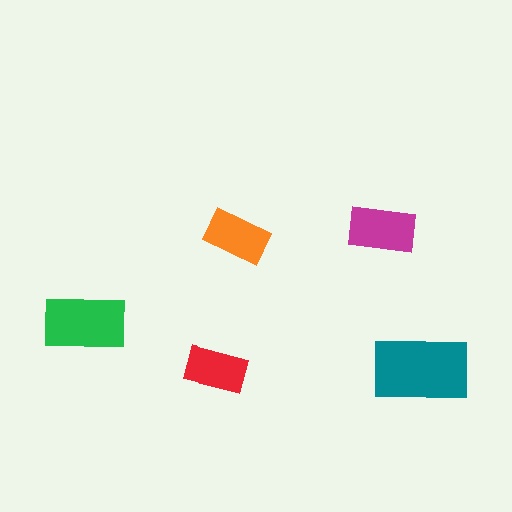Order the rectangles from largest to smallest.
the teal one, the green one, the magenta one, the orange one, the red one.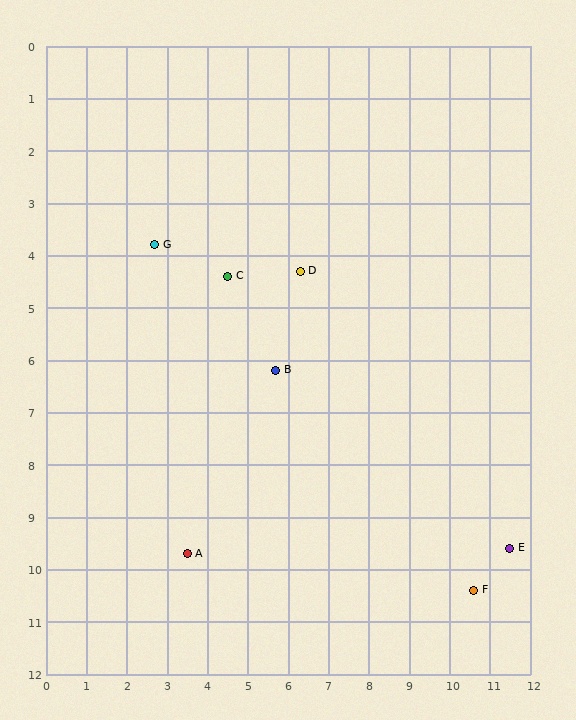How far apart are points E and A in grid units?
Points E and A are about 8.0 grid units apart.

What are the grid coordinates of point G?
Point G is at approximately (2.7, 3.8).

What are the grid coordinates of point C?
Point C is at approximately (4.5, 4.4).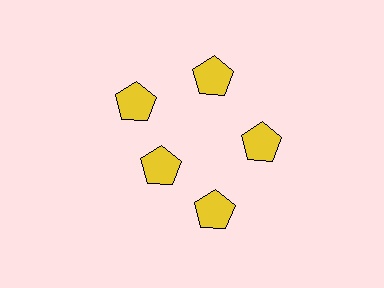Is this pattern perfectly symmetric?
No. The 5 yellow pentagons are arranged in a ring, but one element near the 8 o'clock position is pulled inward toward the center, breaking the 5-fold rotational symmetry.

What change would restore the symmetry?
The symmetry would be restored by moving it outward, back onto the ring so that all 5 pentagons sit at equal angles and equal distance from the center.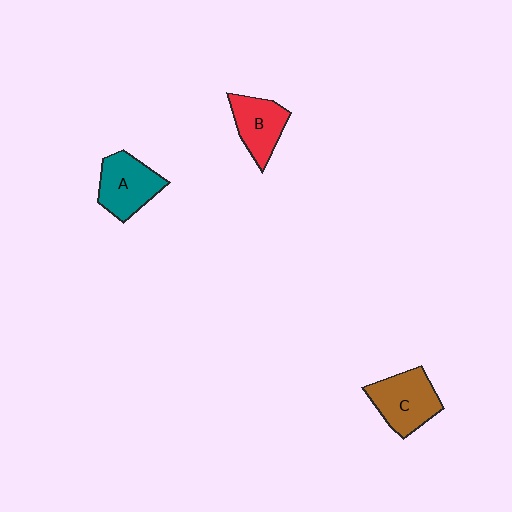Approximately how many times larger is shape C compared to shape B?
Approximately 1.2 times.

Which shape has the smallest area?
Shape B (red).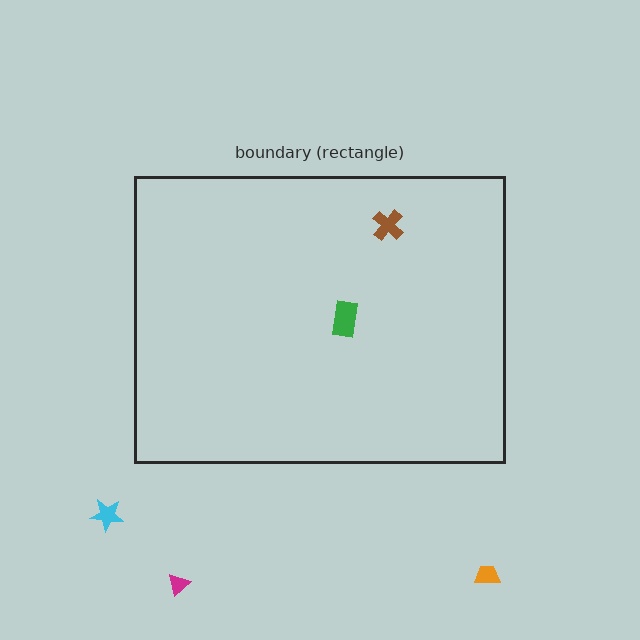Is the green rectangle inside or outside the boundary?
Inside.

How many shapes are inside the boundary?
2 inside, 3 outside.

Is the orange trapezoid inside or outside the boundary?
Outside.